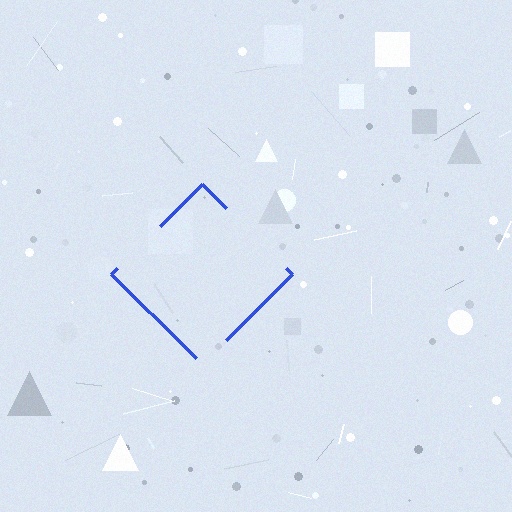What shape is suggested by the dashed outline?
The dashed outline suggests a diamond.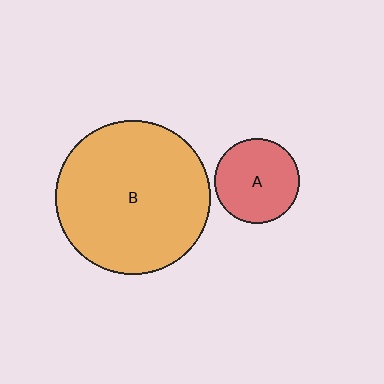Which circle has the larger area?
Circle B (orange).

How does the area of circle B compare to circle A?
Approximately 3.3 times.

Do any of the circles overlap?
No, none of the circles overlap.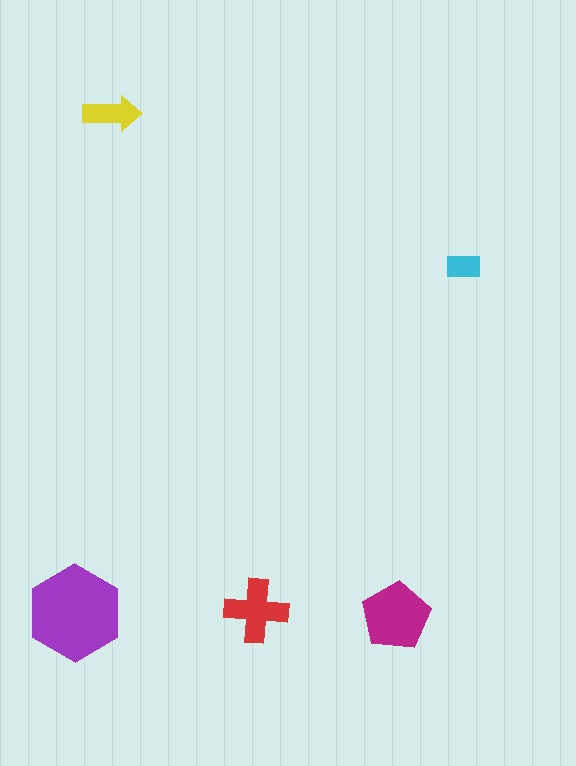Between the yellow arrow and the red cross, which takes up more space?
The red cross.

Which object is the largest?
The purple hexagon.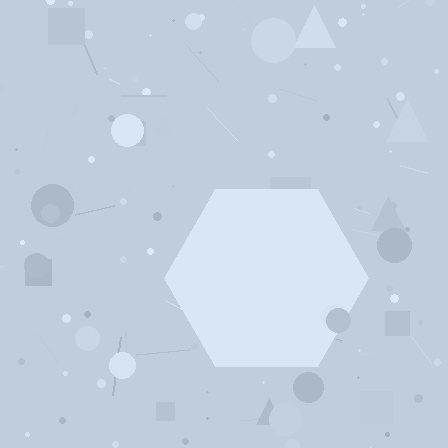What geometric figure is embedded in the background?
A hexagon is embedded in the background.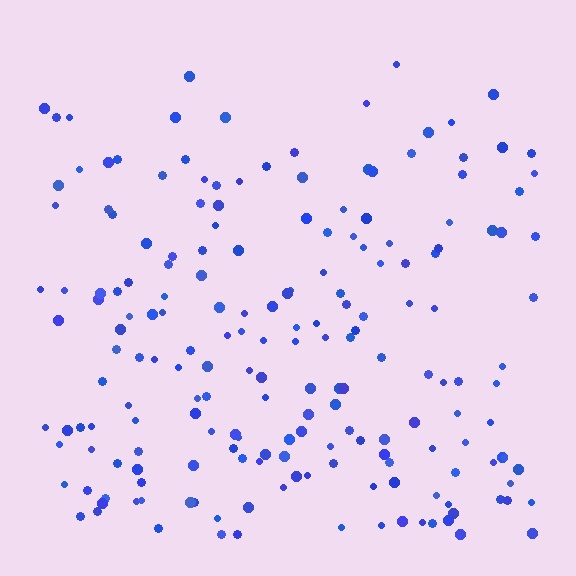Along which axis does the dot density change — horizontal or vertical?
Vertical.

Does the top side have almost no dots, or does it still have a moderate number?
Still a moderate number, just noticeably fewer than the bottom.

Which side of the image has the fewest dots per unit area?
The top.